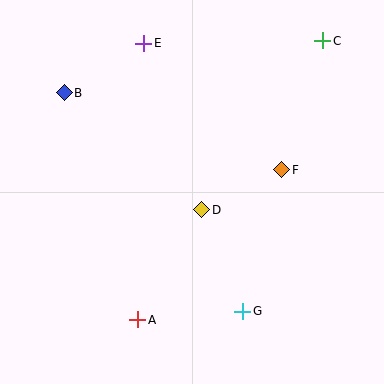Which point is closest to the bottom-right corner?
Point G is closest to the bottom-right corner.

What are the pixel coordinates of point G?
Point G is at (243, 311).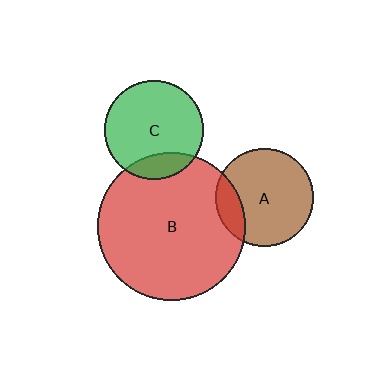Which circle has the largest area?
Circle B (red).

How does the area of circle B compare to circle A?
Approximately 2.3 times.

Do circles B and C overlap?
Yes.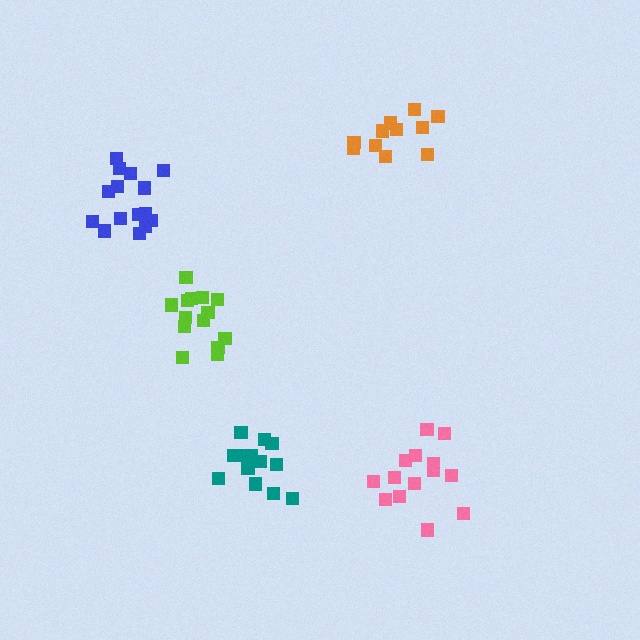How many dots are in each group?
Group 1: 14 dots, Group 2: 15 dots, Group 3: 11 dots, Group 4: 14 dots, Group 5: 13 dots (67 total).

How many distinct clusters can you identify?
There are 5 distinct clusters.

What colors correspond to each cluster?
The clusters are colored: pink, blue, orange, lime, teal.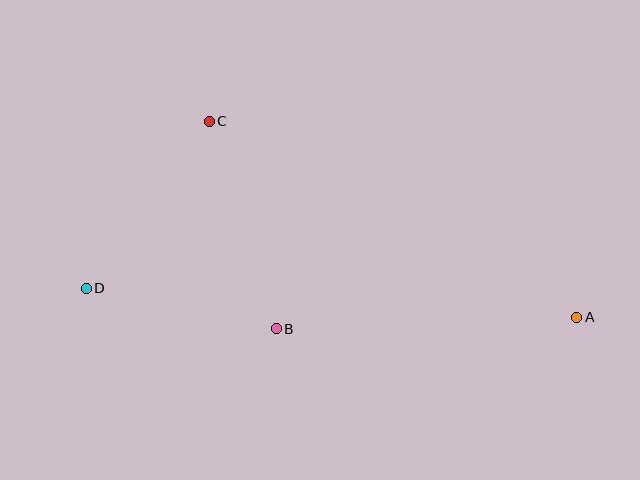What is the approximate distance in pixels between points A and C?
The distance between A and C is approximately 417 pixels.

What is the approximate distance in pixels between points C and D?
The distance between C and D is approximately 207 pixels.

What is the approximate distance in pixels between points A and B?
The distance between A and B is approximately 300 pixels.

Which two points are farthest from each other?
Points A and D are farthest from each other.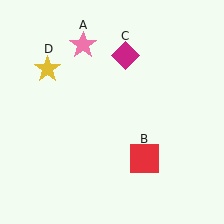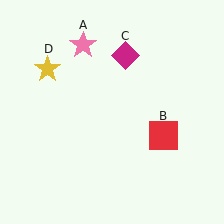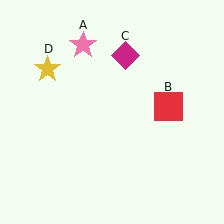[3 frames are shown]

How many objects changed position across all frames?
1 object changed position: red square (object B).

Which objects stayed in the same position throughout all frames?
Pink star (object A) and magenta diamond (object C) and yellow star (object D) remained stationary.